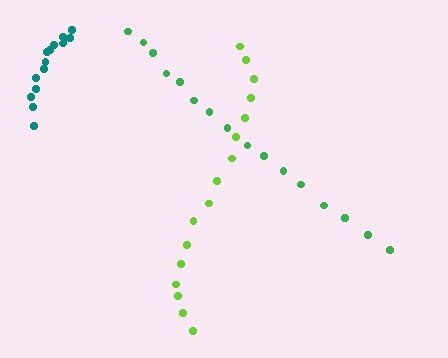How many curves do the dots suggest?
There are 3 distinct paths.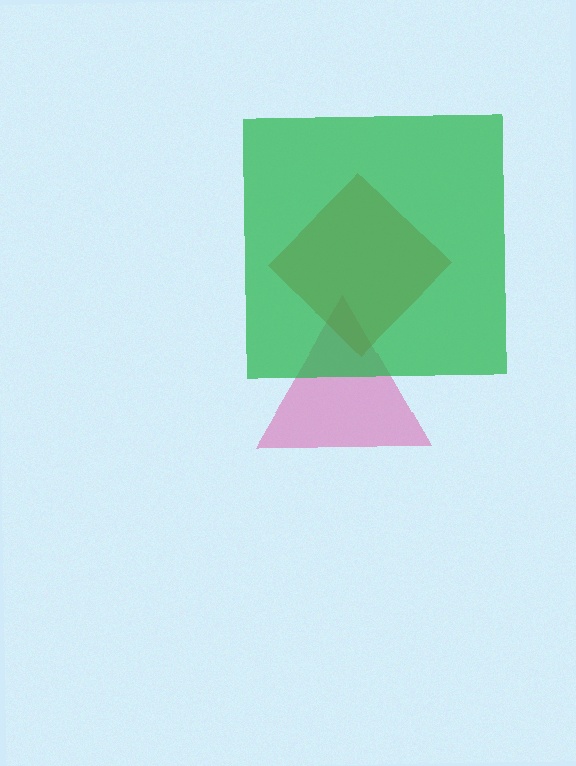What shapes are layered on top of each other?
The layered shapes are: a pink triangle, a red diamond, a green square.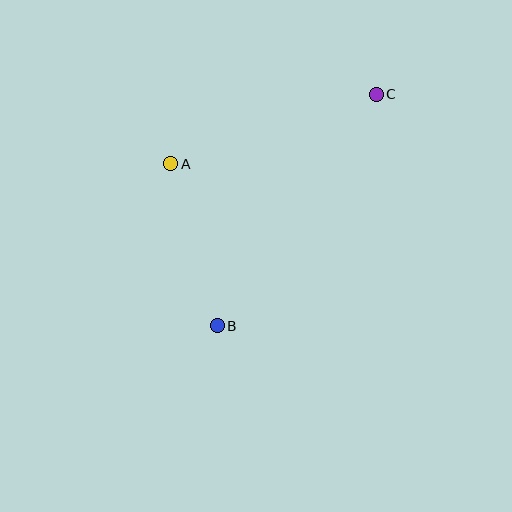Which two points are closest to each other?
Points A and B are closest to each other.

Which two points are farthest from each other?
Points B and C are farthest from each other.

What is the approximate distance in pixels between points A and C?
The distance between A and C is approximately 217 pixels.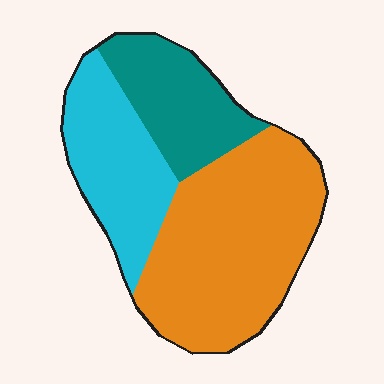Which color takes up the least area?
Teal, at roughly 20%.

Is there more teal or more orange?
Orange.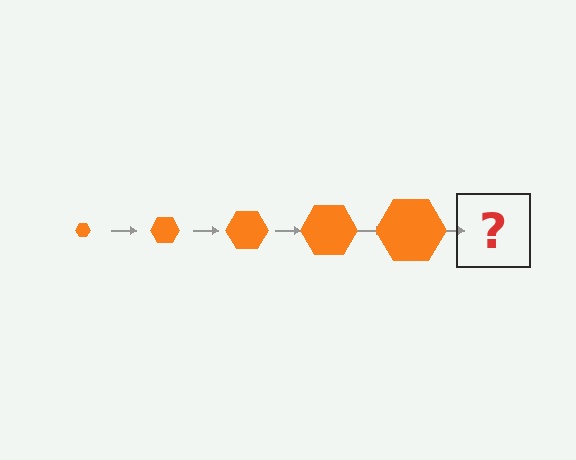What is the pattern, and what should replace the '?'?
The pattern is that the hexagon gets progressively larger each step. The '?' should be an orange hexagon, larger than the previous one.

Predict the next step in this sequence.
The next step is an orange hexagon, larger than the previous one.